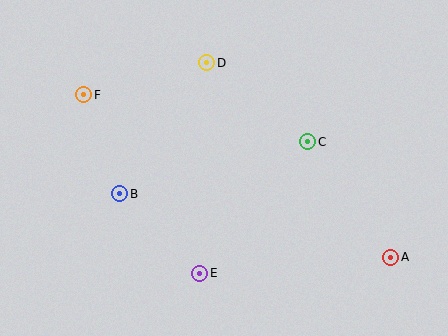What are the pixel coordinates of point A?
Point A is at (390, 257).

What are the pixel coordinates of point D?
Point D is at (207, 63).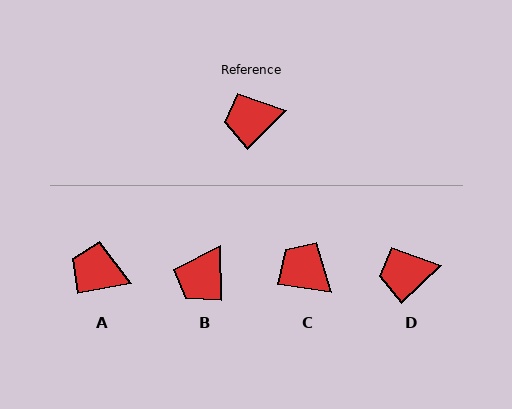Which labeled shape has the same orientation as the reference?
D.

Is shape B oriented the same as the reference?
No, it is off by about 47 degrees.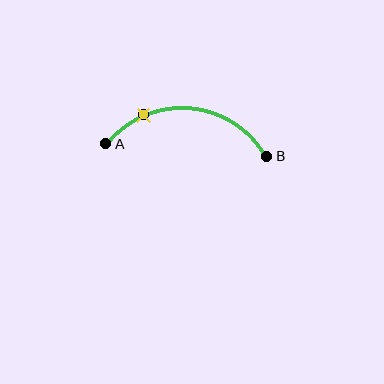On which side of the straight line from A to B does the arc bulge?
The arc bulges above the straight line connecting A and B.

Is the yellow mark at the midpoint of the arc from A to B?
No. The yellow mark lies on the arc but is closer to endpoint A. The arc midpoint would be at the point on the curve equidistant along the arc from both A and B.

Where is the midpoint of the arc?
The arc midpoint is the point on the curve farthest from the straight line joining A and B. It sits above that line.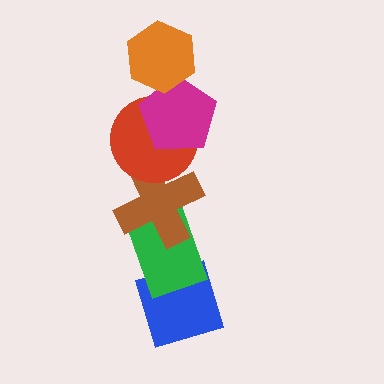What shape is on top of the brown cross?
The red circle is on top of the brown cross.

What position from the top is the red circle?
The red circle is 3rd from the top.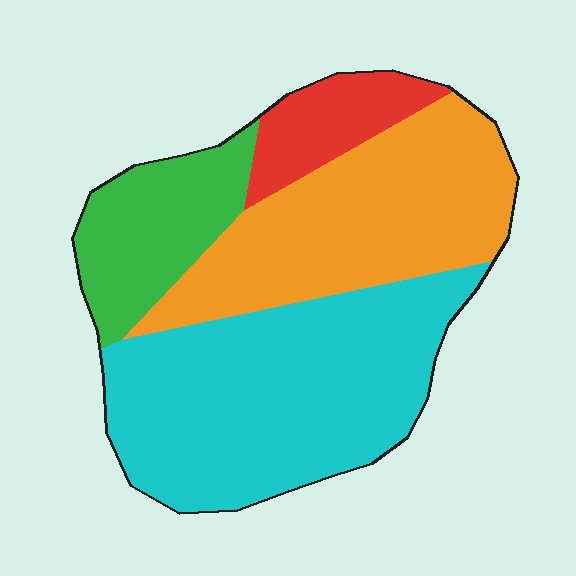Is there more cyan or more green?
Cyan.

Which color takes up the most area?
Cyan, at roughly 45%.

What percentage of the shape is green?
Green takes up about one sixth (1/6) of the shape.